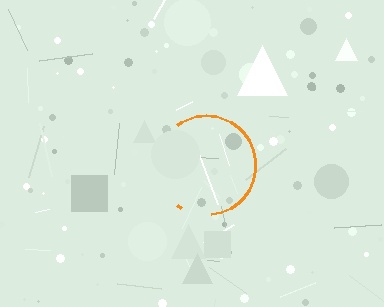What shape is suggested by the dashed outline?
The dashed outline suggests a circle.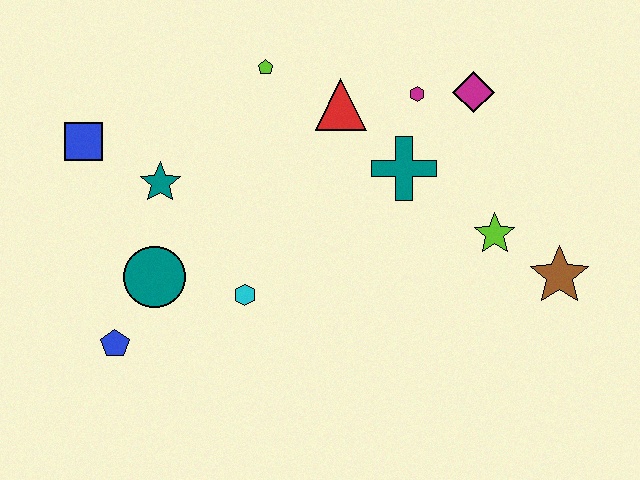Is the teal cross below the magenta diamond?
Yes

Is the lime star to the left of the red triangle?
No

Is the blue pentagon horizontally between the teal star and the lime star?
No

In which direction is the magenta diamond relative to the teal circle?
The magenta diamond is to the right of the teal circle.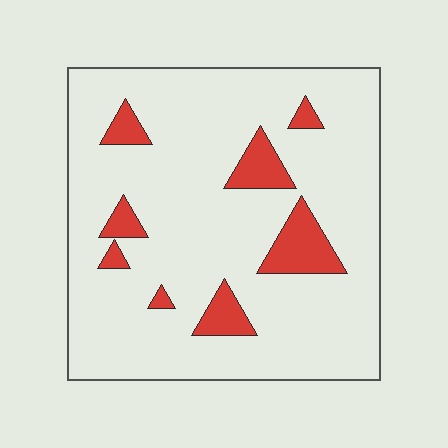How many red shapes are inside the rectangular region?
8.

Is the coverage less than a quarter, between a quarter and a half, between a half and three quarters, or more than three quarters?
Less than a quarter.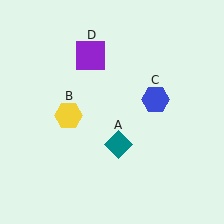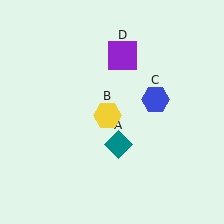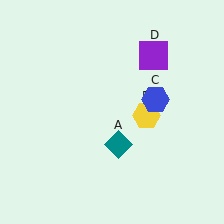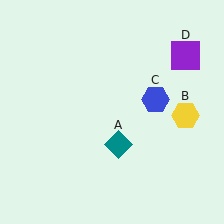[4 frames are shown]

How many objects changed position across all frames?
2 objects changed position: yellow hexagon (object B), purple square (object D).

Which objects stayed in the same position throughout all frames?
Teal diamond (object A) and blue hexagon (object C) remained stationary.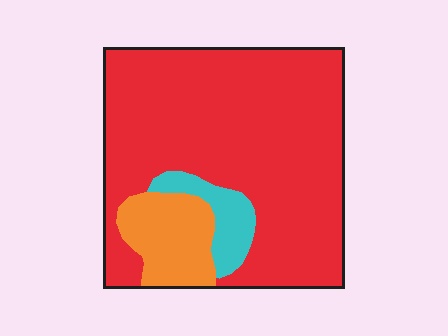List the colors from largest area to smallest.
From largest to smallest: red, orange, cyan.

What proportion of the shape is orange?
Orange covers around 15% of the shape.